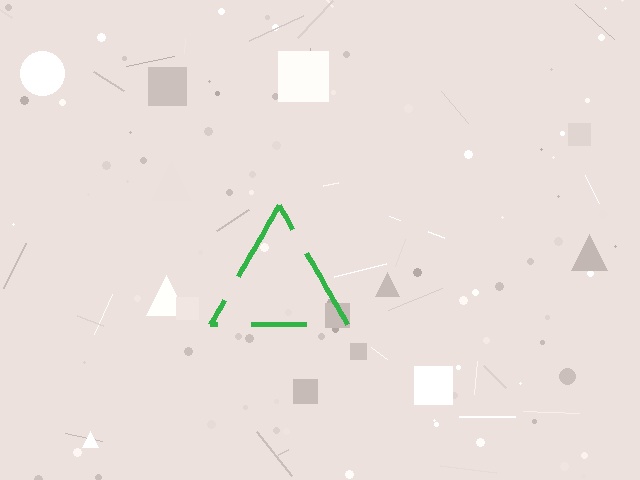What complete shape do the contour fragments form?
The contour fragments form a triangle.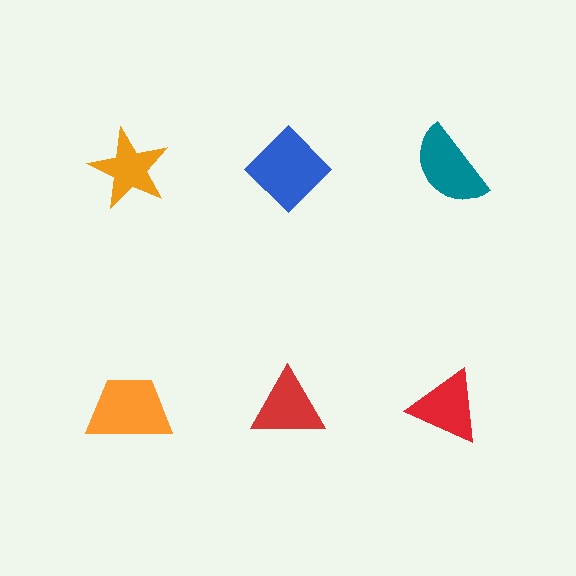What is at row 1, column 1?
An orange star.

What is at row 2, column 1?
An orange trapezoid.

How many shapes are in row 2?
3 shapes.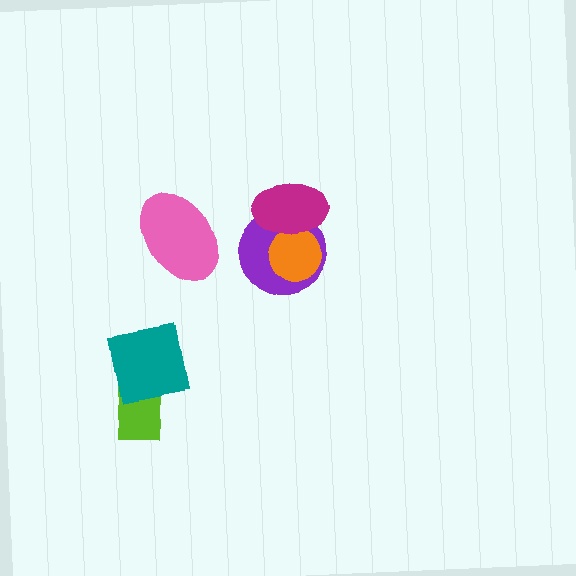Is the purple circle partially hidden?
Yes, it is partially covered by another shape.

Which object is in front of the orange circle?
The magenta ellipse is in front of the orange circle.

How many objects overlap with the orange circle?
2 objects overlap with the orange circle.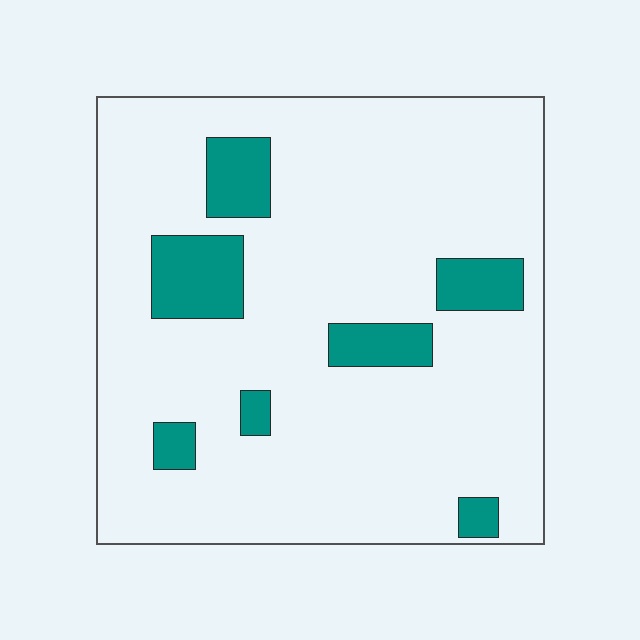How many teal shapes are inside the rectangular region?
7.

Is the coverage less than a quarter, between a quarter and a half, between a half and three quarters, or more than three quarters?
Less than a quarter.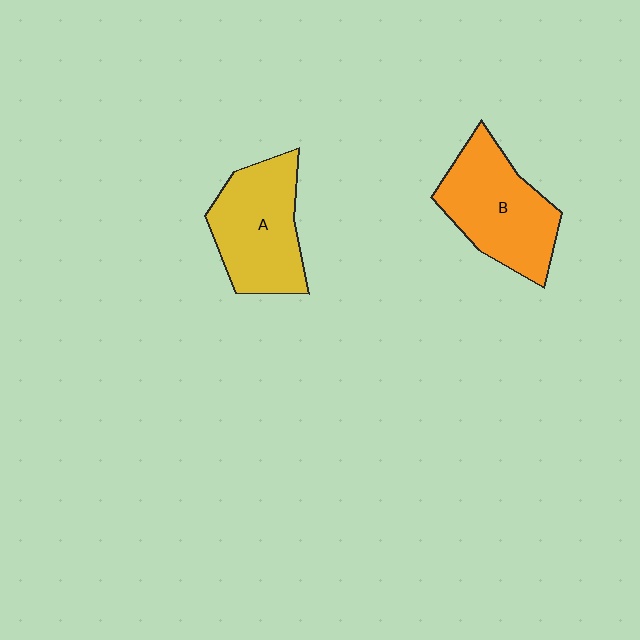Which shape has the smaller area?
Shape A (yellow).